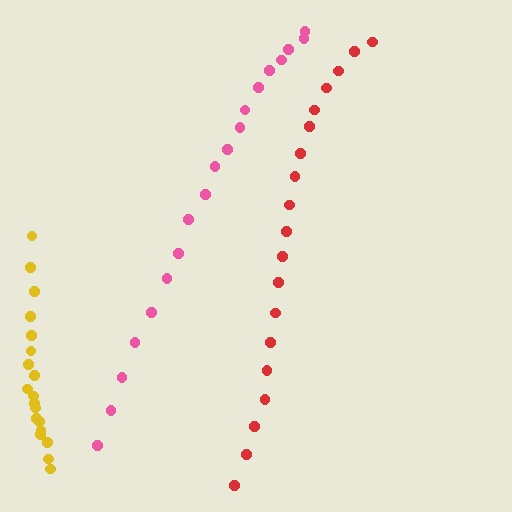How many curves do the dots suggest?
There are 3 distinct paths.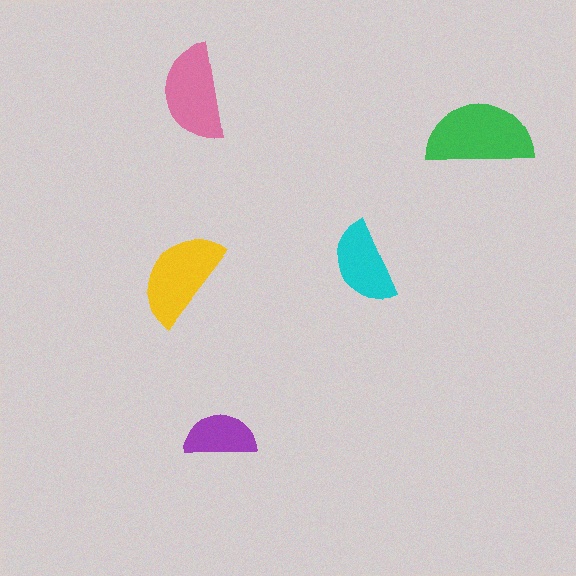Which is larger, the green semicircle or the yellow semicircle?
The green one.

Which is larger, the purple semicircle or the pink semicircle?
The pink one.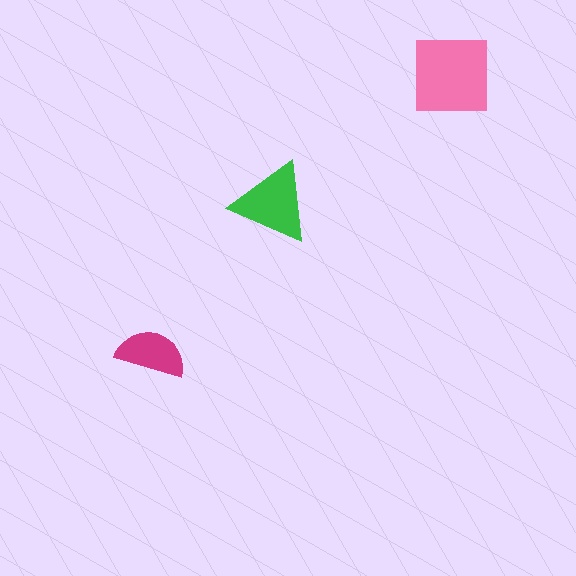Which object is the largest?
The pink square.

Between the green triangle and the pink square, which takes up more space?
The pink square.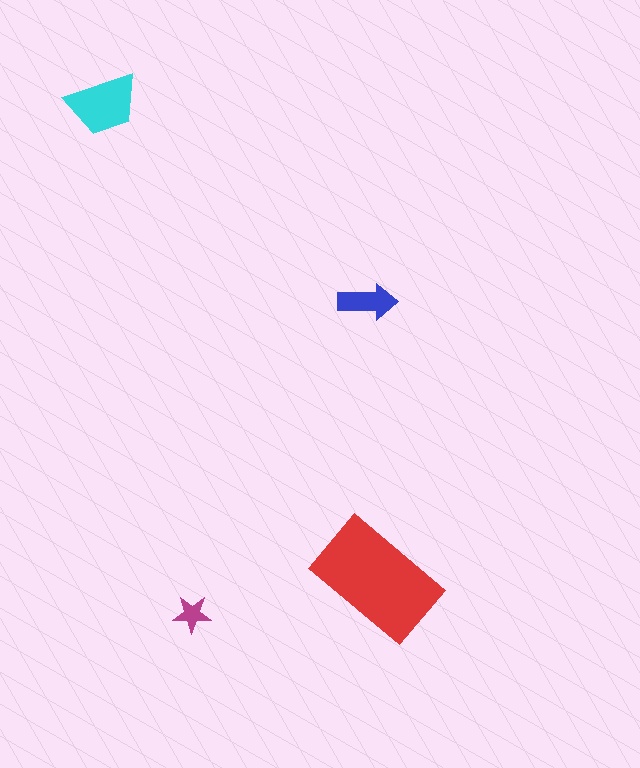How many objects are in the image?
There are 4 objects in the image.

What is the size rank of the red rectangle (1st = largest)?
1st.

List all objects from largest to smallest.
The red rectangle, the cyan trapezoid, the blue arrow, the magenta star.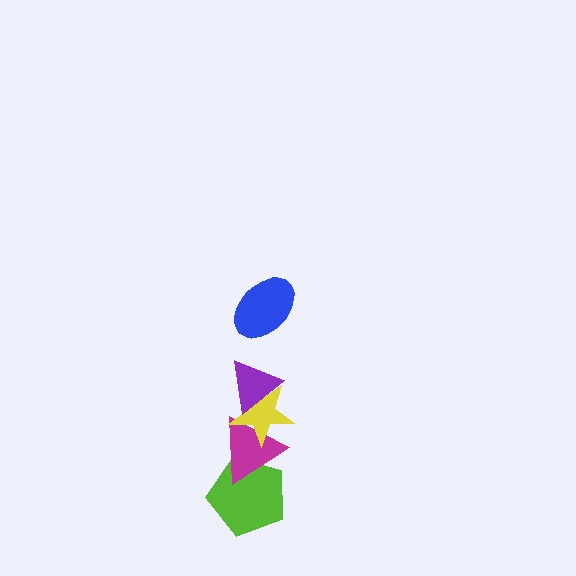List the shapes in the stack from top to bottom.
From top to bottom: the blue ellipse, the purple triangle, the yellow star, the magenta triangle, the lime pentagon.